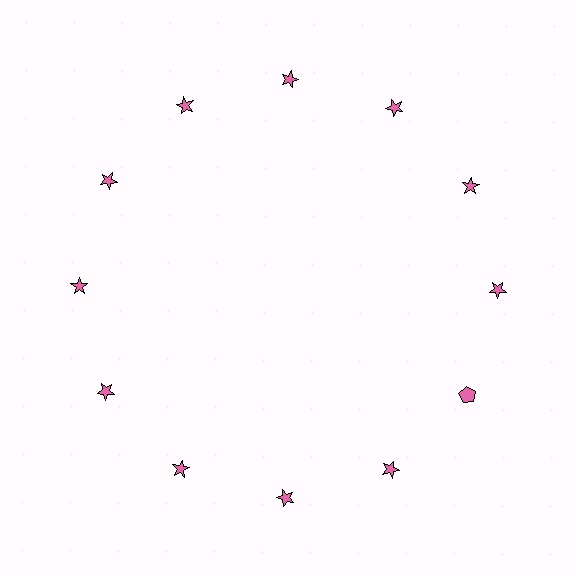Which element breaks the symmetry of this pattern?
The pink pentagon at roughly the 4 o'clock position breaks the symmetry. All other shapes are pink stars.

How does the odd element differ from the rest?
It has a different shape: pentagon instead of star.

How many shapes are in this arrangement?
There are 12 shapes arranged in a ring pattern.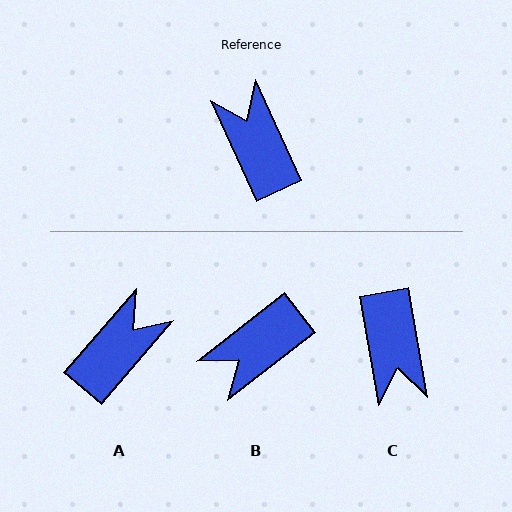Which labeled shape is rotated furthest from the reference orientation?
C, about 165 degrees away.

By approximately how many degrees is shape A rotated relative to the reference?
Approximately 65 degrees clockwise.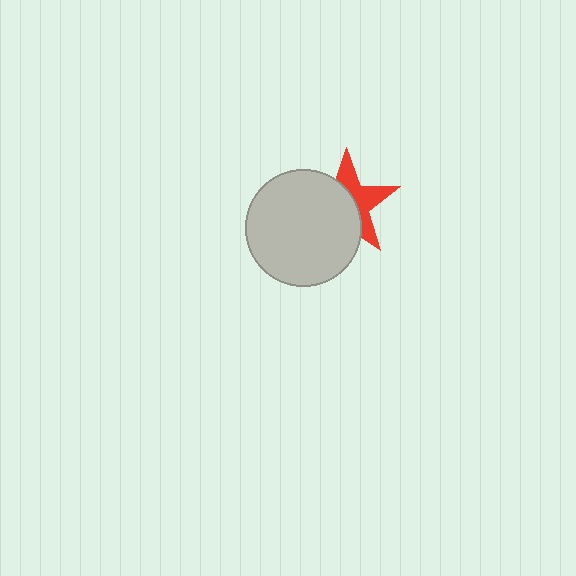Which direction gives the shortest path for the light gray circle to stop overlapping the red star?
Moving toward the lower-left gives the shortest separation.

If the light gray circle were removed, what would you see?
You would see the complete red star.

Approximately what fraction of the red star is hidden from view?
Roughly 56% of the red star is hidden behind the light gray circle.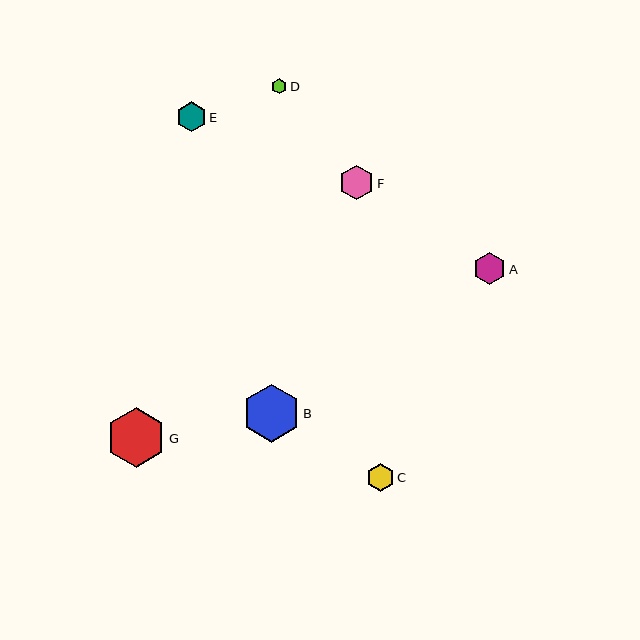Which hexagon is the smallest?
Hexagon D is the smallest with a size of approximately 15 pixels.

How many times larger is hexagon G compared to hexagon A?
Hexagon G is approximately 1.8 times the size of hexagon A.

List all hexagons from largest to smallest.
From largest to smallest: G, B, F, A, E, C, D.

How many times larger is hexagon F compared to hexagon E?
Hexagon F is approximately 1.2 times the size of hexagon E.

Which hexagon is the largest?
Hexagon G is the largest with a size of approximately 59 pixels.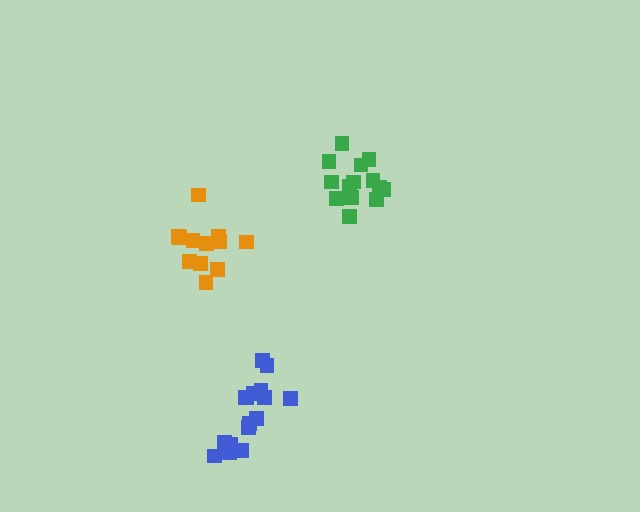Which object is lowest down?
The blue cluster is bottommost.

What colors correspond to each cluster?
The clusters are colored: green, blue, orange.